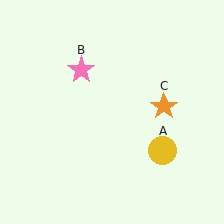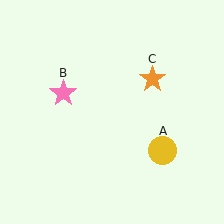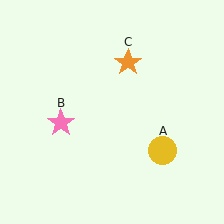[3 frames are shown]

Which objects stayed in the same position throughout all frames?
Yellow circle (object A) remained stationary.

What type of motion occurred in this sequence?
The pink star (object B), orange star (object C) rotated counterclockwise around the center of the scene.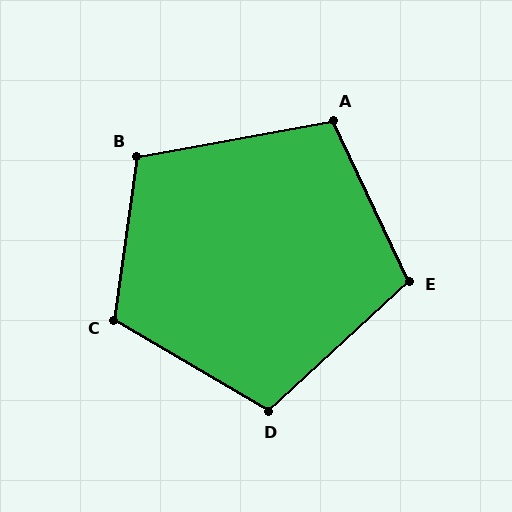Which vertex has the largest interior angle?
C, at approximately 113 degrees.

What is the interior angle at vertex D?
Approximately 107 degrees (obtuse).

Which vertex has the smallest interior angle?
A, at approximately 105 degrees.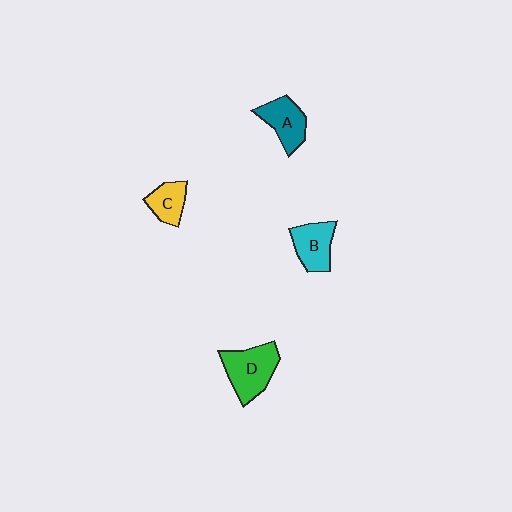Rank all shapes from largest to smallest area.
From largest to smallest: D (green), A (teal), B (cyan), C (yellow).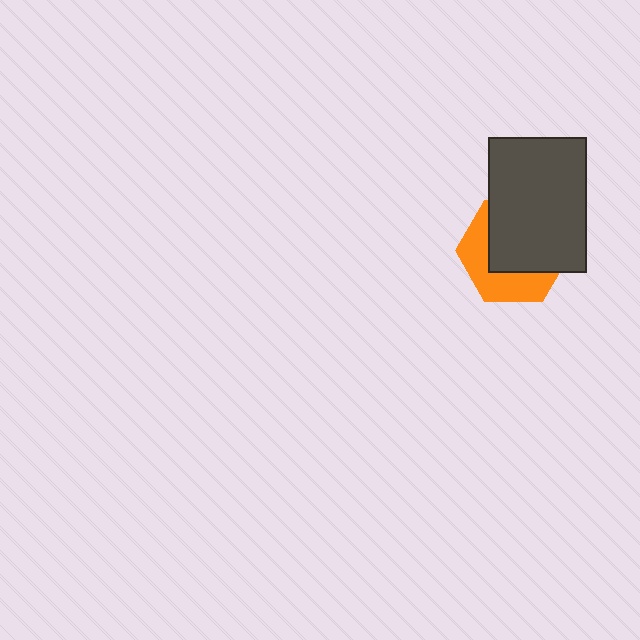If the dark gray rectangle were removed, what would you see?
You would see the complete orange hexagon.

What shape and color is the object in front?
The object in front is a dark gray rectangle.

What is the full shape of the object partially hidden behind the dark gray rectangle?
The partially hidden object is an orange hexagon.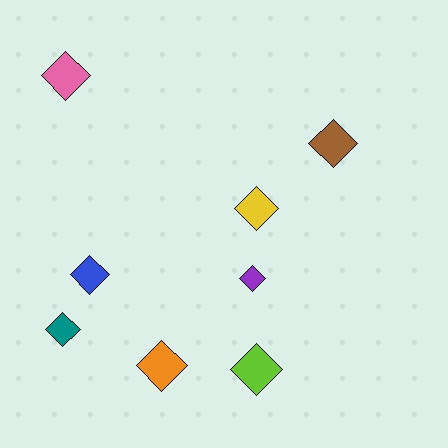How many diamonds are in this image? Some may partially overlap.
There are 8 diamonds.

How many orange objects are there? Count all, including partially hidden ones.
There is 1 orange object.